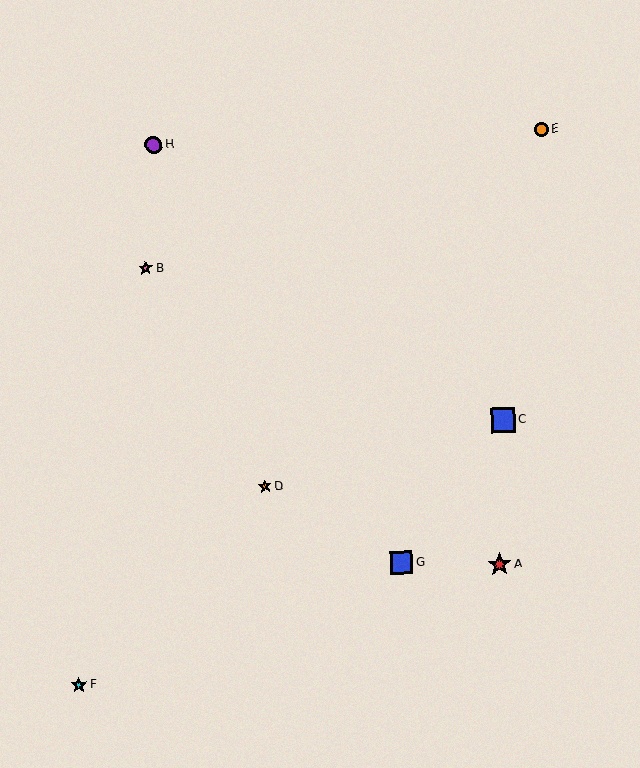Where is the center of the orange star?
The center of the orange star is at (265, 486).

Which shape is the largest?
The blue square (labeled C) is the largest.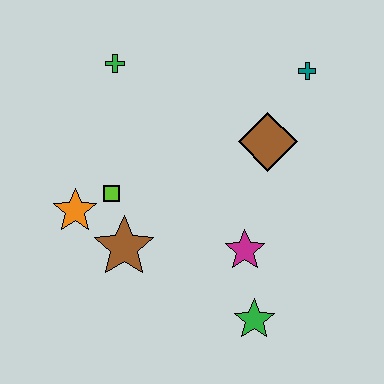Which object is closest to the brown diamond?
The teal cross is closest to the brown diamond.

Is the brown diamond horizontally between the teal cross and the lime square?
Yes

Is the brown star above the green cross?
No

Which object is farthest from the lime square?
The teal cross is farthest from the lime square.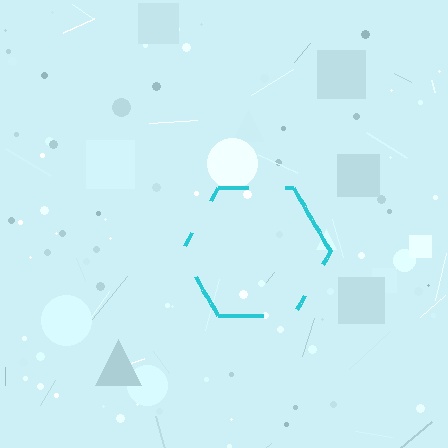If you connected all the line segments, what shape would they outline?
They would outline a hexagon.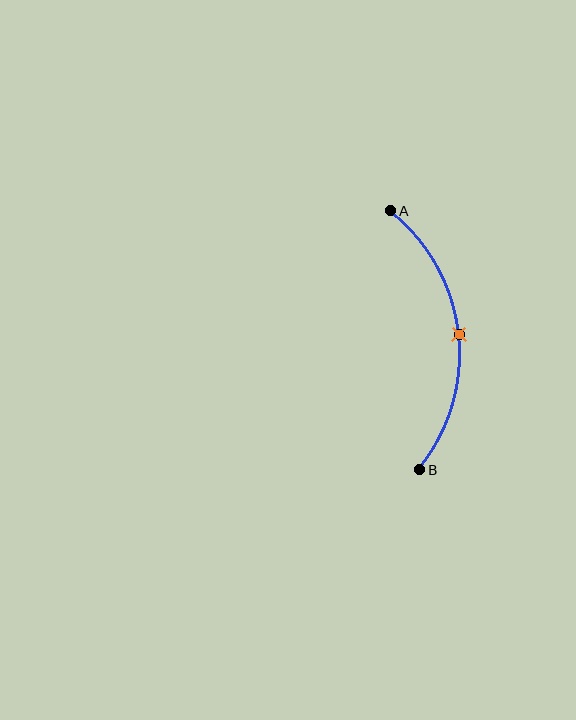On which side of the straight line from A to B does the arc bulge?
The arc bulges to the right of the straight line connecting A and B.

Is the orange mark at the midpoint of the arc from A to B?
Yes. The orange mark lies on the arc at equal arc-length from both A and B — it is the arc midpoint.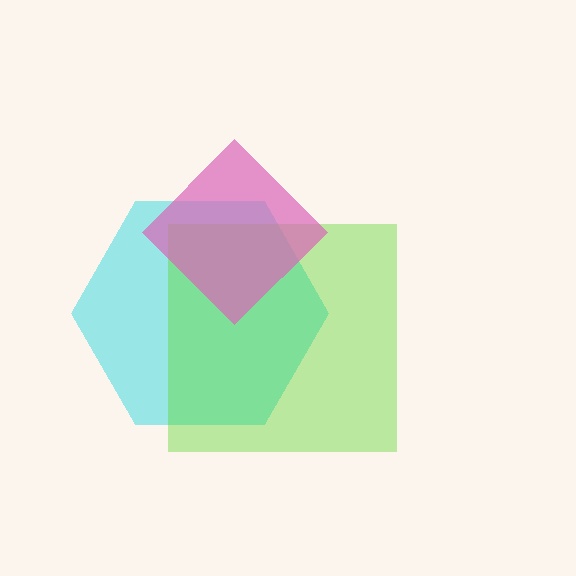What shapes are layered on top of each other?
The layered shapes are: a cyan hexagon, a lime square, a pink diamond.